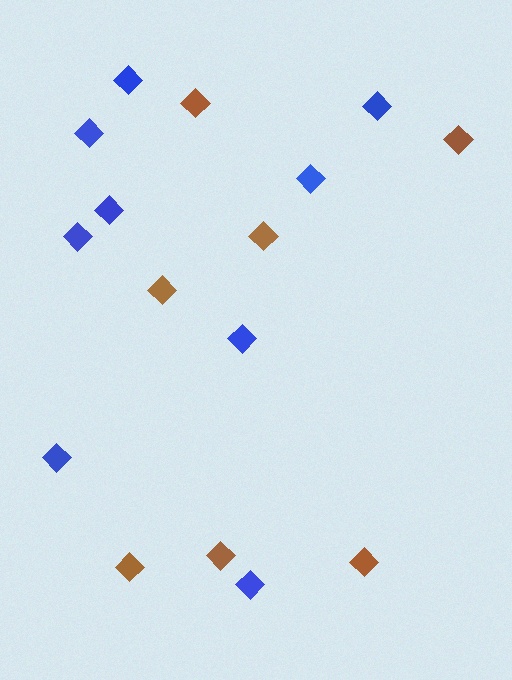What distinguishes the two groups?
There are 2 groups: one group of blue diamonds (9) and one group of brown diamonds (7).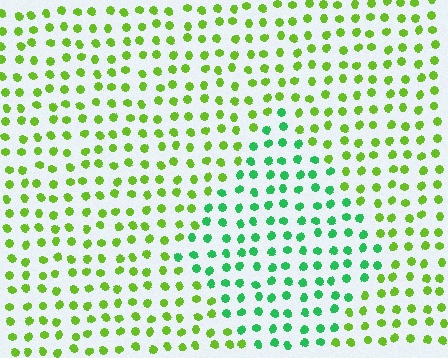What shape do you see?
I see a diamond.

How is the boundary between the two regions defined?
The boundary is defined purely by a slight shift in hue (about 46 degrees). Spacing, size, and orientation are identical on both sides.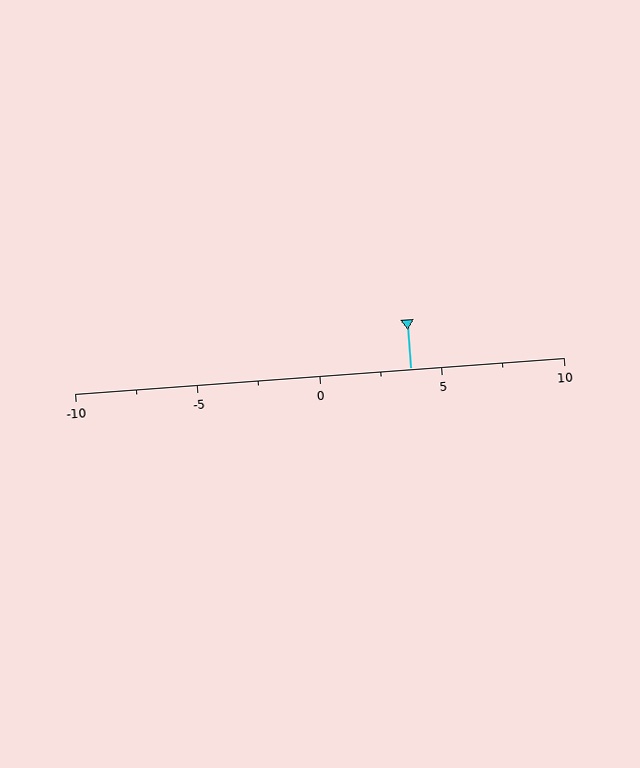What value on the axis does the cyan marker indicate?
The marker indicates approximately 3.8.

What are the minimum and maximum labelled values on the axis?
The axis runs from -10 to 10.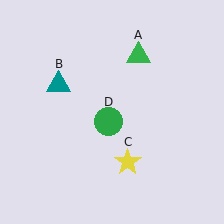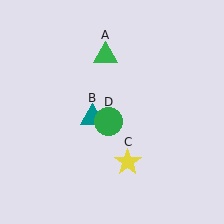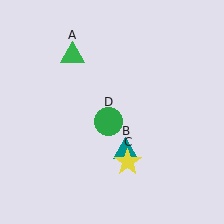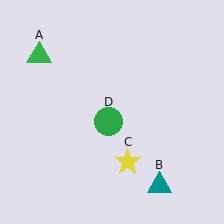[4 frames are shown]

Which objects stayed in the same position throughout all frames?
Yellow star (object C) and green circle (object D) remained stationary.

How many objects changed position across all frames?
2 objects changed position: green triangle (object A), teal triangle (object B).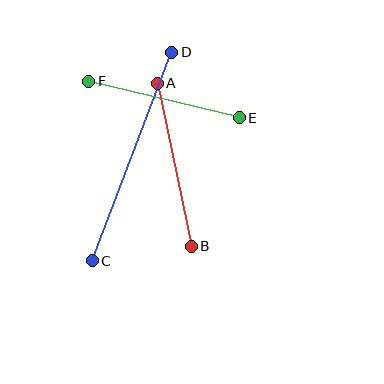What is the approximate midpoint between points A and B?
The midpoint is at approximately (174, 165) pixels.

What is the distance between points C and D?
The distance is approximately 223 pixels.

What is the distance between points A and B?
The distance is approximately 166 pixels.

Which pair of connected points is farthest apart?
Points C and D are farthest apart.